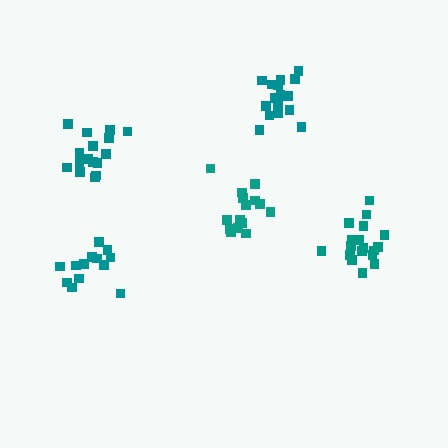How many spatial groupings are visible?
There are 5 spatial groupings.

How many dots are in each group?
Group 1: 18 dots, Group 2: 13 dots, Group 3: 16 dots, Group 4: 15 dots, Group 5: 18 dots (80 total).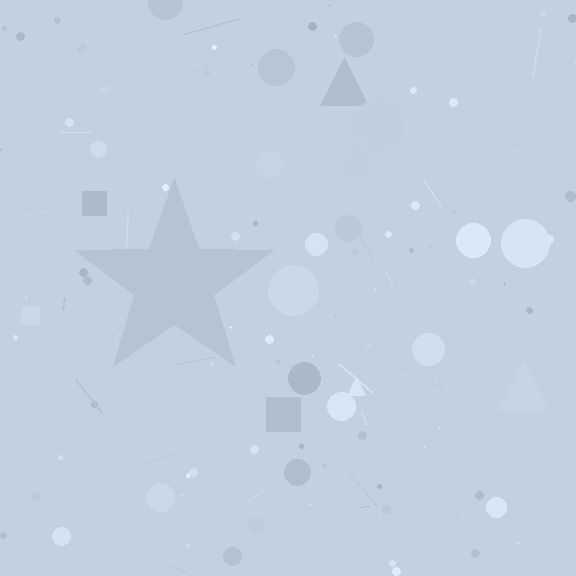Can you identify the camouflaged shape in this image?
The camouflaged shape is a star.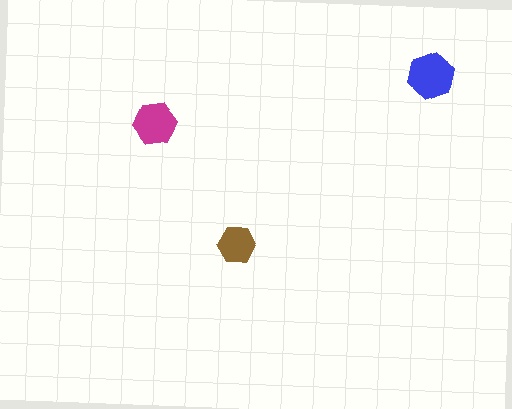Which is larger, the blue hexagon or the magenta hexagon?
The blue one.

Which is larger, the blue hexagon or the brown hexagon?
The blue one.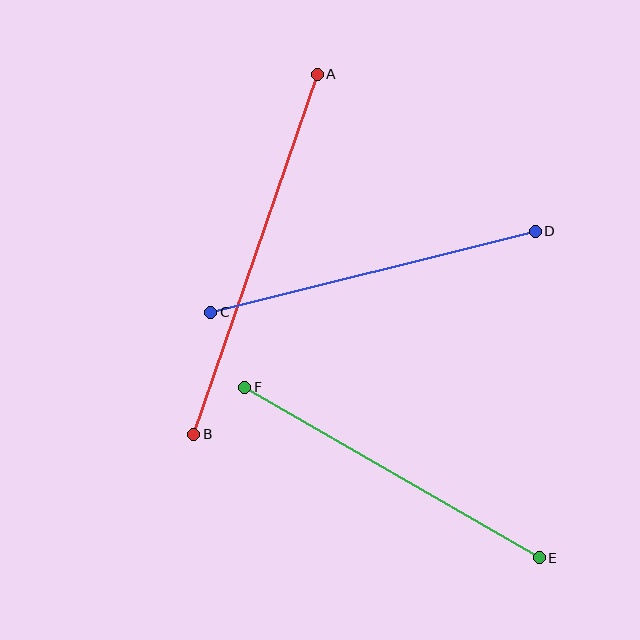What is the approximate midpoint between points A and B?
The midpoint is at approximately (255, 254) pixels.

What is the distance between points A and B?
The distance is approximately 380 pixels.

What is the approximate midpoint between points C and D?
The midpoint is at approximately (373, 272) pixels.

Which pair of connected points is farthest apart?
Points A and B are farthest apart.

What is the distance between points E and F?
The distance is approximately 340 pixels.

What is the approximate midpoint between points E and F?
The midpoint is at approximately (392, 472) pixels.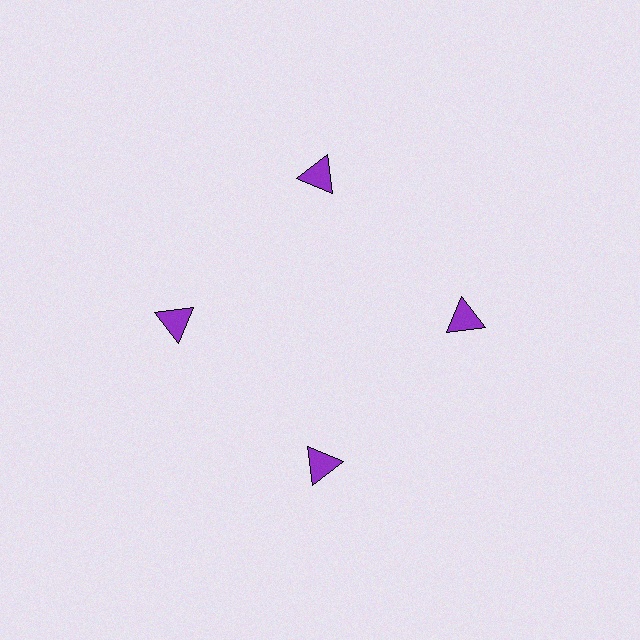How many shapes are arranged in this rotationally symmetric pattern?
There are 4 shapes, arranged in 4 groups of 1.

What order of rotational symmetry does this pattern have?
This pattern has 4-fold rotational symmetry.